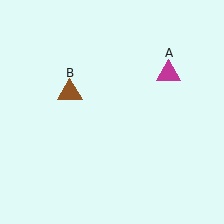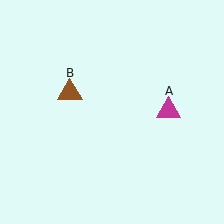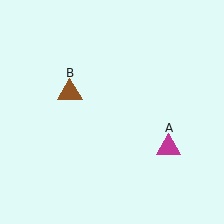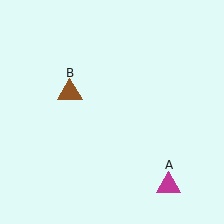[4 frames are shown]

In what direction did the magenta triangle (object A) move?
The magenta triangle (object A) moved down.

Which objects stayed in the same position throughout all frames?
Brown triangle (object B) remained stationary.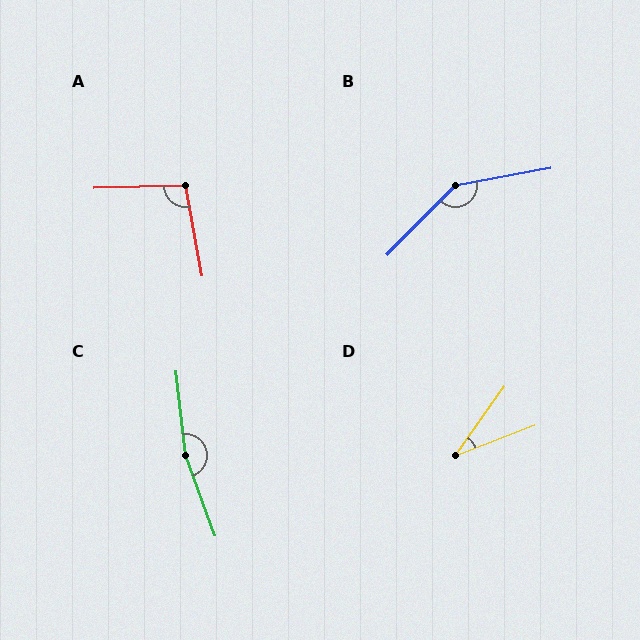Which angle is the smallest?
D, at approximately 34 degrees.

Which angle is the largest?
C, at approximately 166 degrees.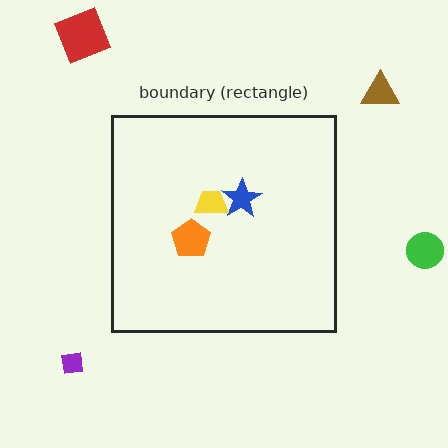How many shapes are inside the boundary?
3 inside, 4 outside.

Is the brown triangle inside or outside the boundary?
Outside.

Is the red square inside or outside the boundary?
Outside.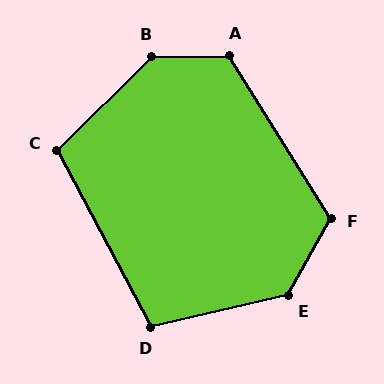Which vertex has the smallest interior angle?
D, at approximately 105 degrees.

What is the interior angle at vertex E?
Approximately 132 degrees (obtuse).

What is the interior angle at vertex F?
Approximately 119 degrees (obtuse).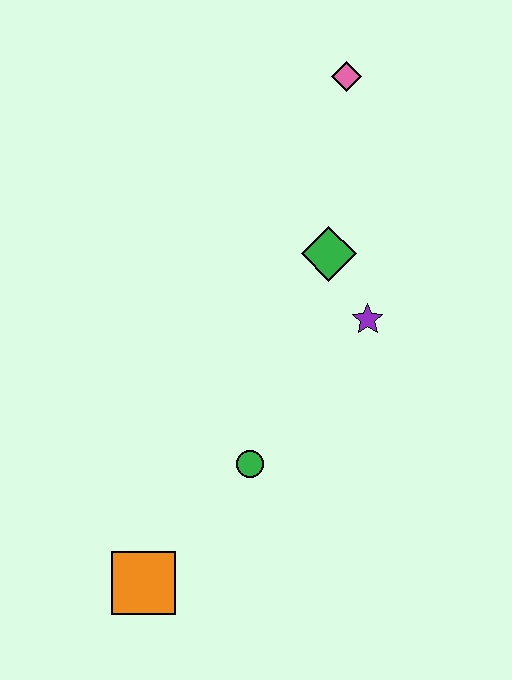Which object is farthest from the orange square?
The pink diamond is farthest from the orange square.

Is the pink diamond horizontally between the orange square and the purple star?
Yes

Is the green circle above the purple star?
No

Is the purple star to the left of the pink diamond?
No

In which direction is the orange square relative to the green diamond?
The orange square is below the green diamond.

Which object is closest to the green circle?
The orange square is closest to the green circle.